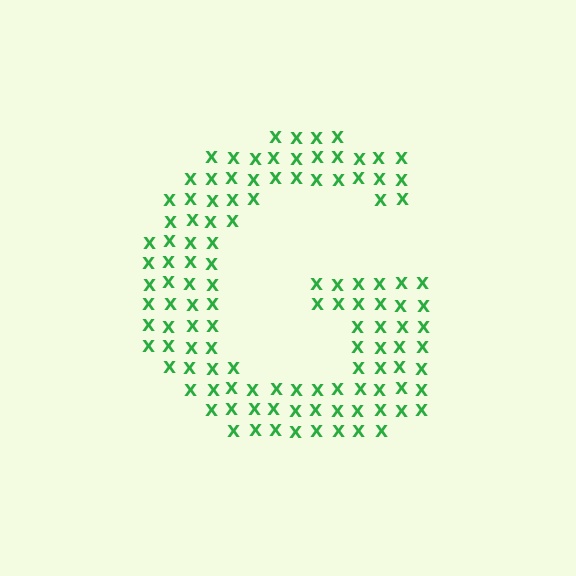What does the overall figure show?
The overall figure shows the letter G.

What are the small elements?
The small elements are letter X's.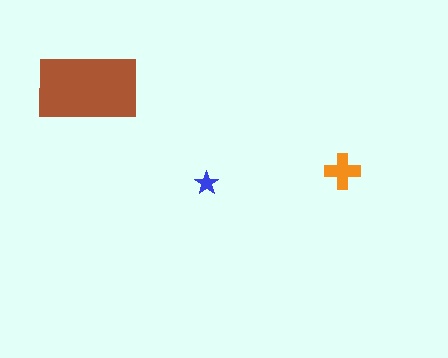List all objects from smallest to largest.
The blue star, the orange cross, the brown rectangle.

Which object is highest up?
The brown rectangle is topmost.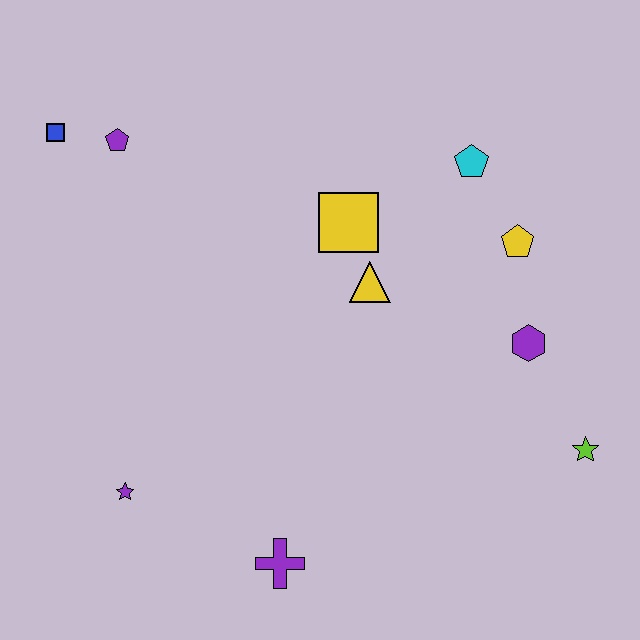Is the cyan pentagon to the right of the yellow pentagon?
No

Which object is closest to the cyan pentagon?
The yellow pentagon is closest to the cyan pentagon.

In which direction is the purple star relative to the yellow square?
The purple star is below the yellow square.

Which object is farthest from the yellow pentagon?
The blue square is farthest from the yellow pentagon.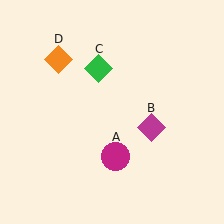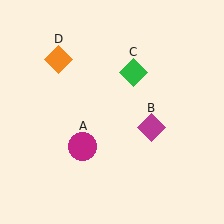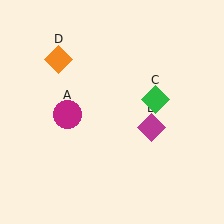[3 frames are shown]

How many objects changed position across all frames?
2 objects changed position: magenta circle (object A), green diamond (object C).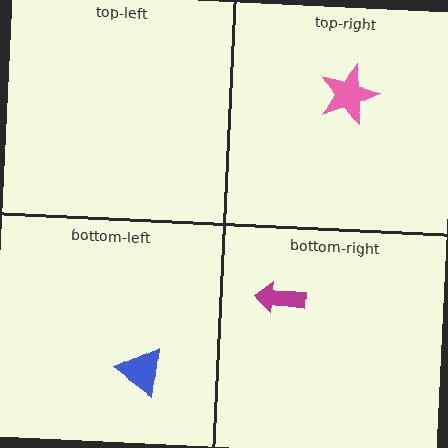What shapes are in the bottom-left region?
The blue triangle.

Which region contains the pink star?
The top-right region.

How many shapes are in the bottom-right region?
1.